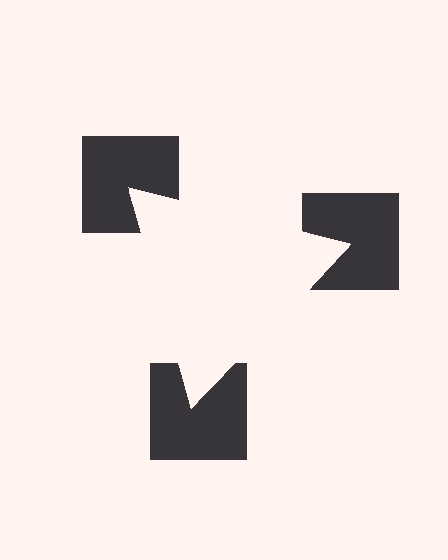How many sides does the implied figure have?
3 sides.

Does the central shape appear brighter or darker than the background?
It typically appears slightly brighter than the background, even though no actual brightness change is drawn.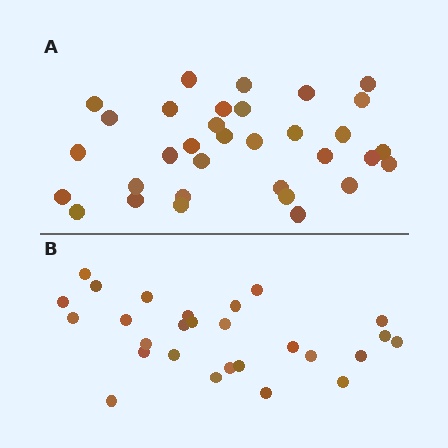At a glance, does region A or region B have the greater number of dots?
Region A (the top region) has more dots.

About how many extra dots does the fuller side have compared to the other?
Region A has about 6 more dots than region B.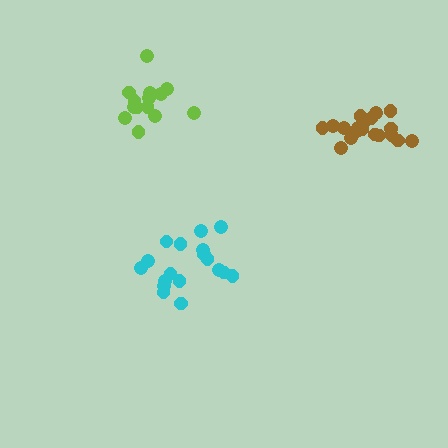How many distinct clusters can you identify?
There are 3 distinct clusters.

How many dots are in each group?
Group 1: 18 dots, Group 2: 20 dots, Group 3: 14 dots (52 total).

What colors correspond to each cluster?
The clusters are colored: cyan, brown, lime.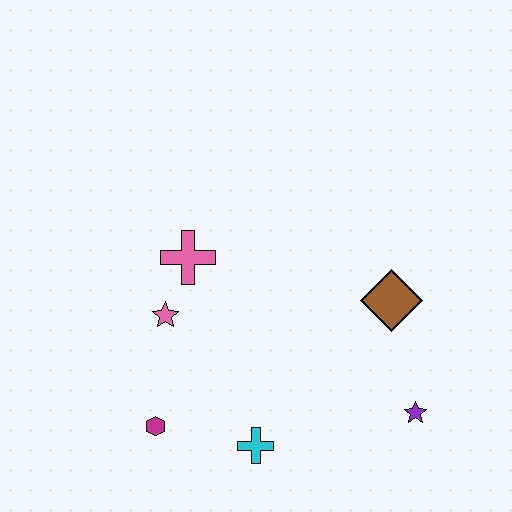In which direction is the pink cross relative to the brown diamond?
The pink cross is to the left of the brown diamond.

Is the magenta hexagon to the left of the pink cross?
Yes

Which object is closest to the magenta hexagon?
The cyan cross is closest to the magenta hexagon.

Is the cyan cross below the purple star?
Yes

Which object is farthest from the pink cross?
The purple star is farthest from the pink cross.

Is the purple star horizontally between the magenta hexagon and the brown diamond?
No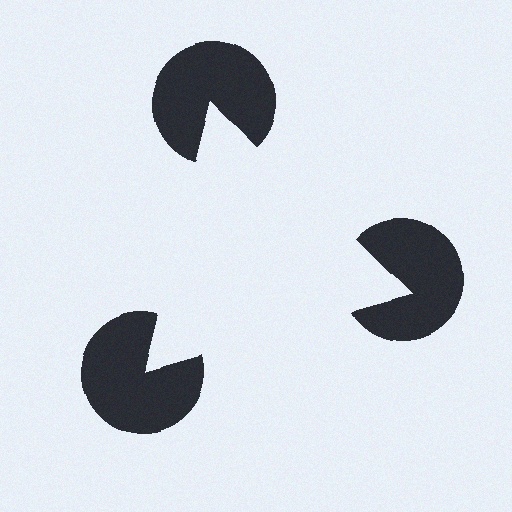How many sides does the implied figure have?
3 sides.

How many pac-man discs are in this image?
There are 3 — one at each vertex of the illusory triangle.